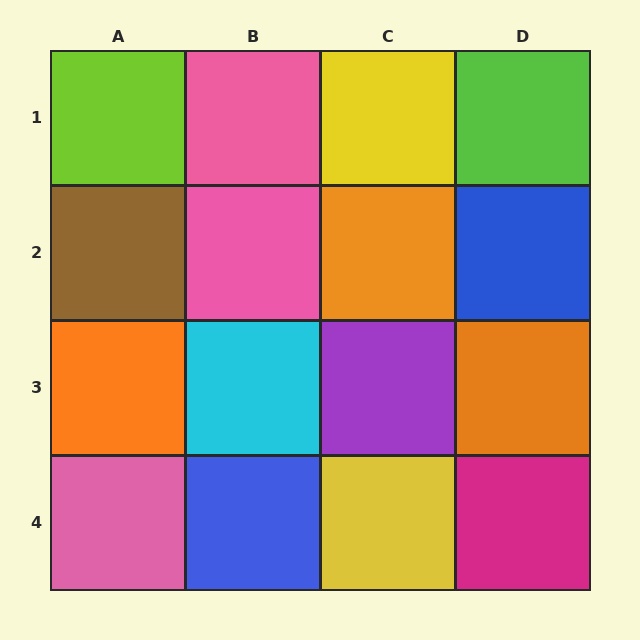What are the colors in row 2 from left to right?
Brown, pink, orange, blue.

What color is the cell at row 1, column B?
Pink.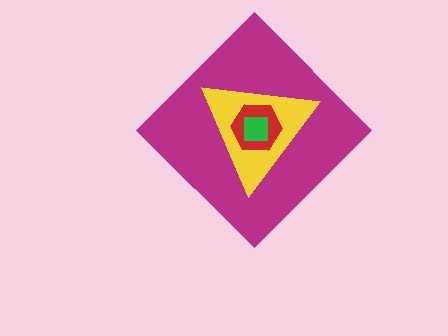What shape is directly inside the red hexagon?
The green square.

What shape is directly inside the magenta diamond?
The yellow triangle.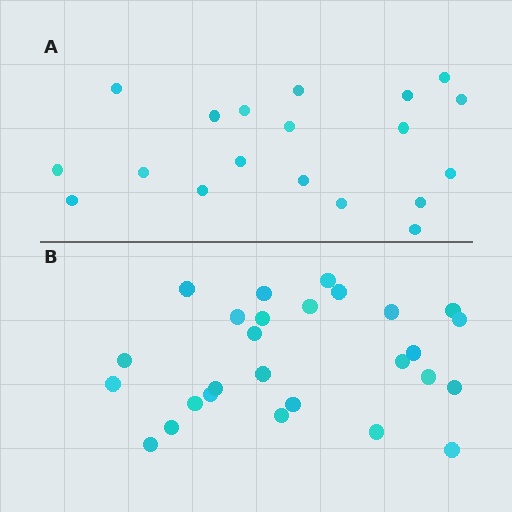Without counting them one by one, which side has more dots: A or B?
Region B (the bottom region) has more dots.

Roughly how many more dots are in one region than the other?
Region B has roughly 8 or so more dots than region A.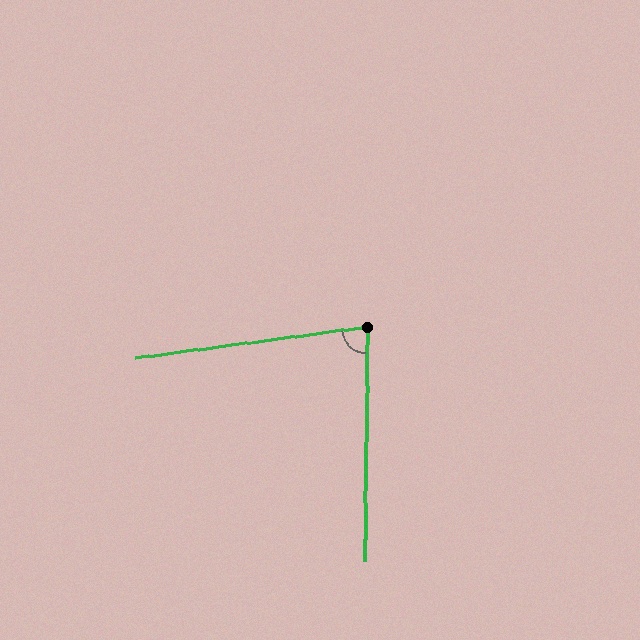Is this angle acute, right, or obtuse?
It is acute.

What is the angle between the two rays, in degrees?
Approximately 82 degrees.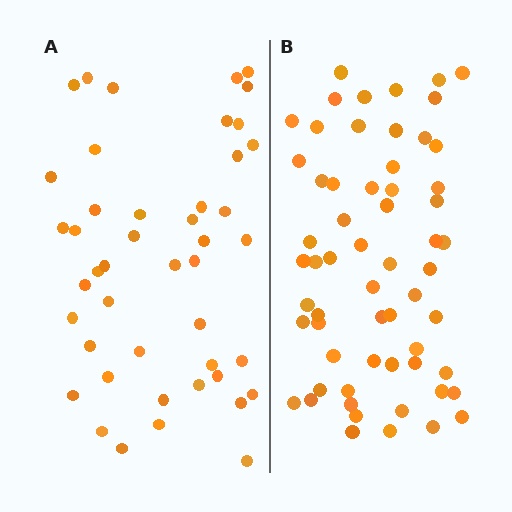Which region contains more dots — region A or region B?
Region B (the right region) has more dots.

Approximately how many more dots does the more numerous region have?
Region B has approximately 15 more dots than region A.